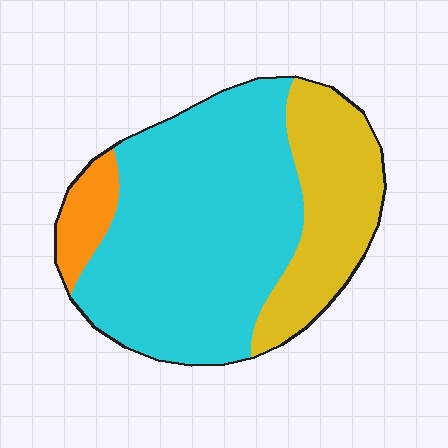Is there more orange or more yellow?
Yellow.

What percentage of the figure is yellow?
Yellow covers about 25% of the figure.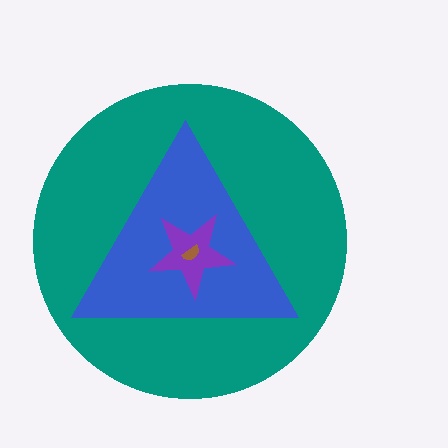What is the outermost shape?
The teal circle.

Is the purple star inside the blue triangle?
Yes.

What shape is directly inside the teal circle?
The blue triangle.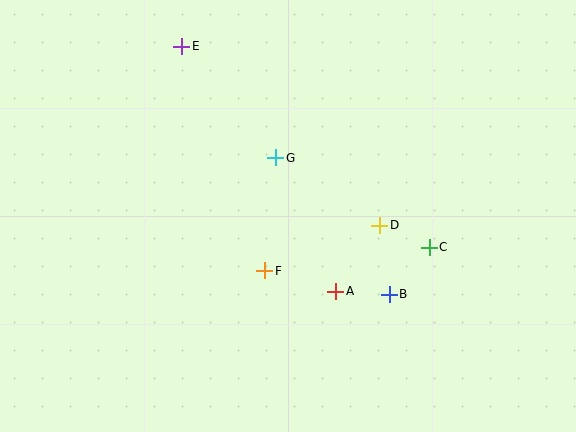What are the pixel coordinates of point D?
Point D is at (380, 225).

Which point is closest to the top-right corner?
Point C is closest to the top-right corner.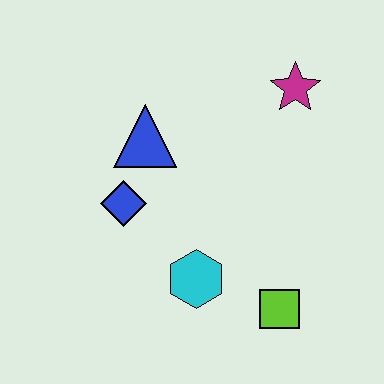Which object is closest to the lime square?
The cyan hexagon is closest to the lime square.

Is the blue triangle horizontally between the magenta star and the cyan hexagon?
No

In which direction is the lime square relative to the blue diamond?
The lime square is to the right of the blue diamond.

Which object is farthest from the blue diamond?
The magenta star is farthest from the blue diamond.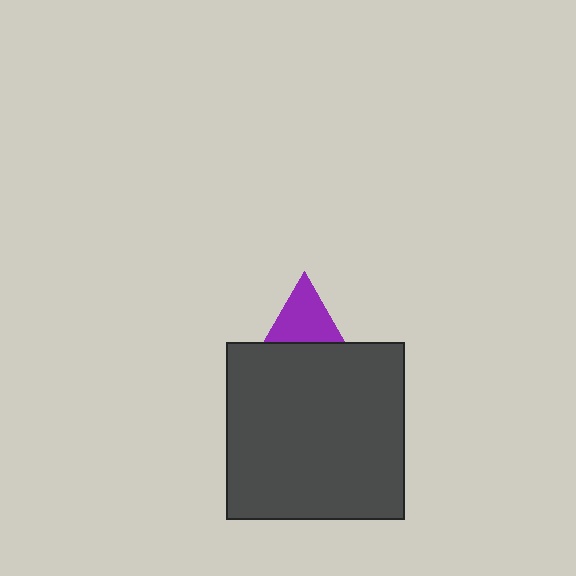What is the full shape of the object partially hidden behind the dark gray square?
The partially hidden object is a purple triangle.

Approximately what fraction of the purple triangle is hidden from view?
Roughly 52% of the purple triangle is hidden behind the dark gray square.